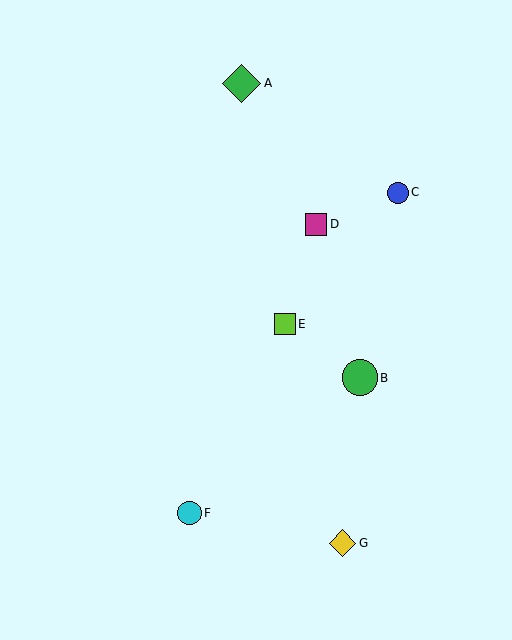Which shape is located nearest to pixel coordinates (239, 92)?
The green diamond (labeled A) at (242, 83) is nearest to that location.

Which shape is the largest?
The green diamond (labeled A) is the largest.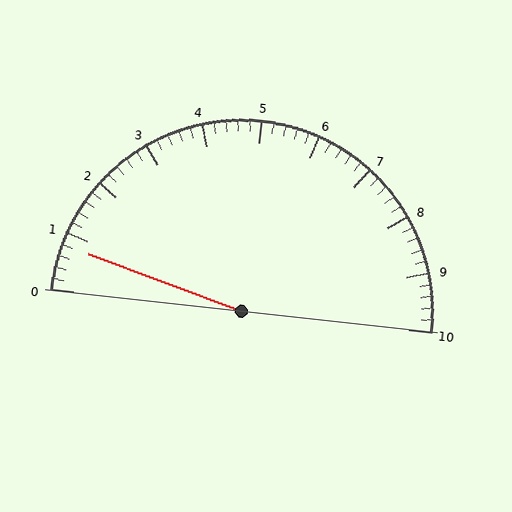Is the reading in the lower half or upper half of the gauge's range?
The reading is in the lower half of the range (0 to 10).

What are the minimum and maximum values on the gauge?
The gauge ranges from 0 to 10.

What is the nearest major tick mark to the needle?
The nearest major tick mark is 1.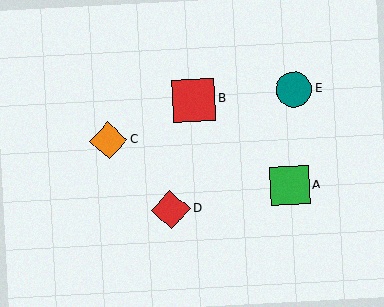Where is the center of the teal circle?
The center of the teal circle is at (294, 89).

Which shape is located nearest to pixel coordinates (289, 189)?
The green square (labeled A) at (290, 186) is nearest to that location.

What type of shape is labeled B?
Shape B is a red square.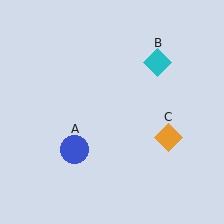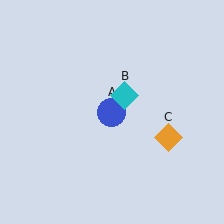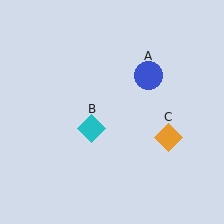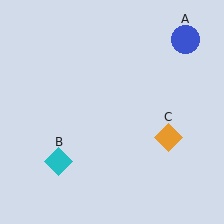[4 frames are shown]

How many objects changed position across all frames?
2 objects changed position: blue circle (object A), cyan diamond (object B).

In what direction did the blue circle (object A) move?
The blue circle (object A) moved up and to the right.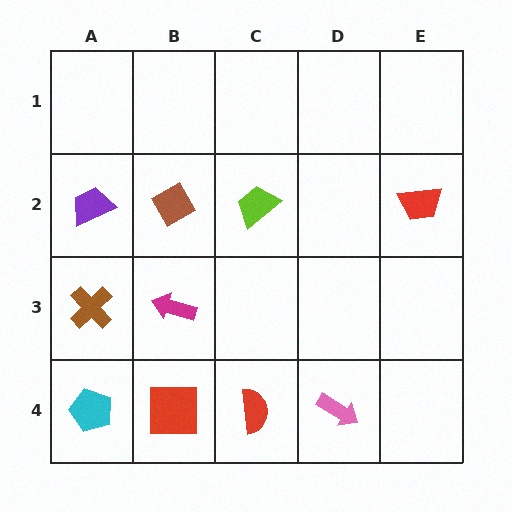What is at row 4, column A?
A cyan pentagon.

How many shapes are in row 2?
4 shapes.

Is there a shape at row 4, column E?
No, that cell is empty.